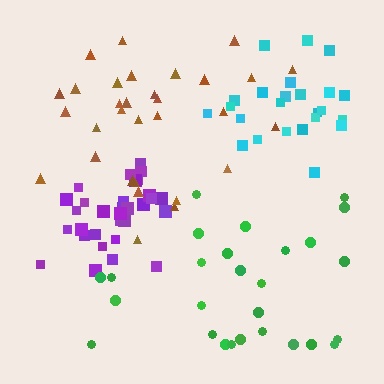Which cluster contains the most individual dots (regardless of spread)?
Purple (31).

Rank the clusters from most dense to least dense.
purple, cyan, brown, green.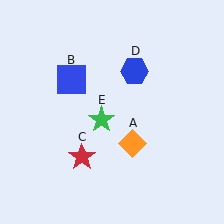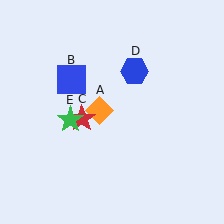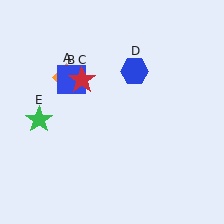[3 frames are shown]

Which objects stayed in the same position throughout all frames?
Blue square (object B) and blue hexagon (object D) remained stationary.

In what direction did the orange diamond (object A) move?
The orange diamond (object A) moved up and to the left.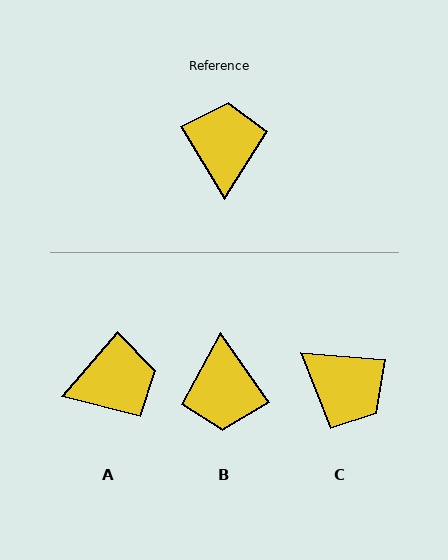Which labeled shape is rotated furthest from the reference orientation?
B, about 176 degrees away.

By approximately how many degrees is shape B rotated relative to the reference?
Approximately 176 degrees clockwise.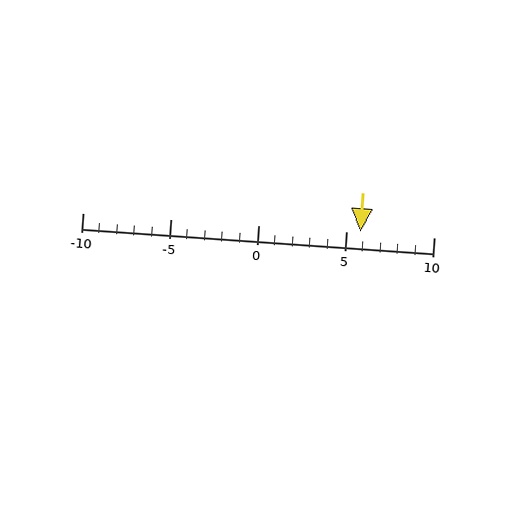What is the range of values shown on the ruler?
The ruler shows values from -10 to 10.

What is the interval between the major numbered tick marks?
The major tick marks are spaced 5 units apart.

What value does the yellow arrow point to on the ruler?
The yellow arrow points to approximately 6.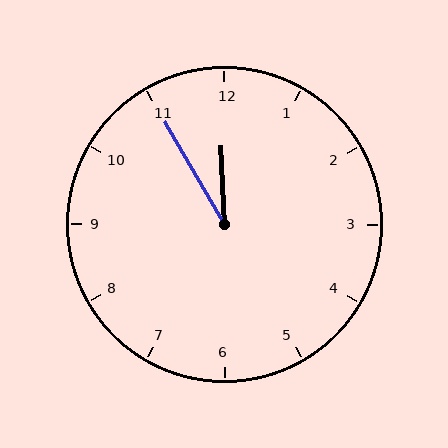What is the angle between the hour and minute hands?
Approximately 28 degrees.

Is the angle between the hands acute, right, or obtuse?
It is acute.